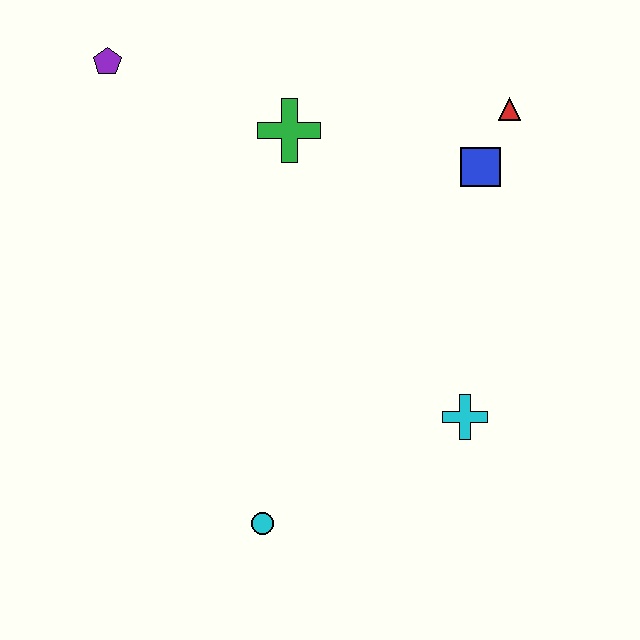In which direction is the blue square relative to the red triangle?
The blue square is below the red triangle.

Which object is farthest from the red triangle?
The cyan circle is farthest from the red triangle.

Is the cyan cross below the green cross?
Yes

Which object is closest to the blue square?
The red triangle is closest to the blue square.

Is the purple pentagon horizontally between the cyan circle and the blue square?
No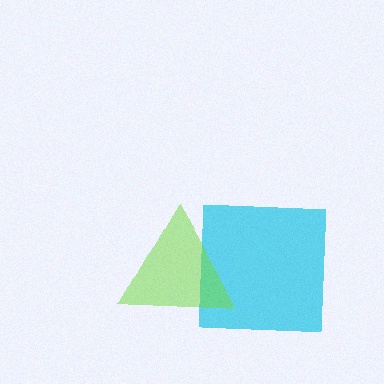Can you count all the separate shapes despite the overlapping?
Yes, there are 2 separate shapes.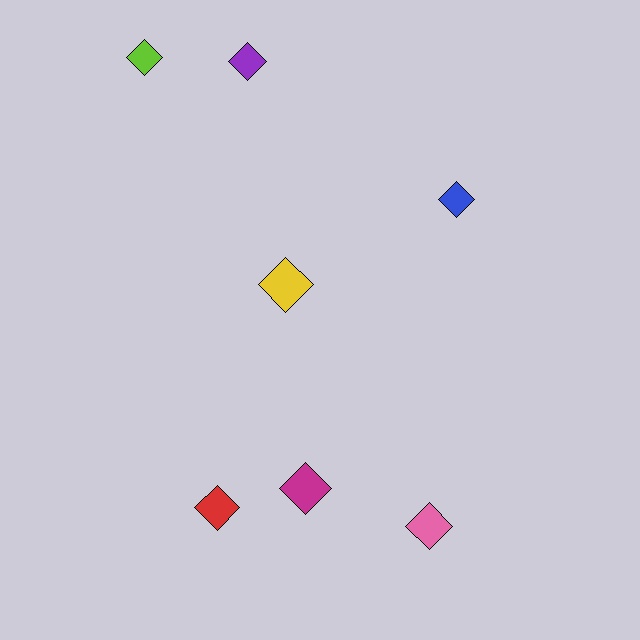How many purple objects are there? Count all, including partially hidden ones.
There is 1 purple object.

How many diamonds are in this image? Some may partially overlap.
There are 7 diamonds.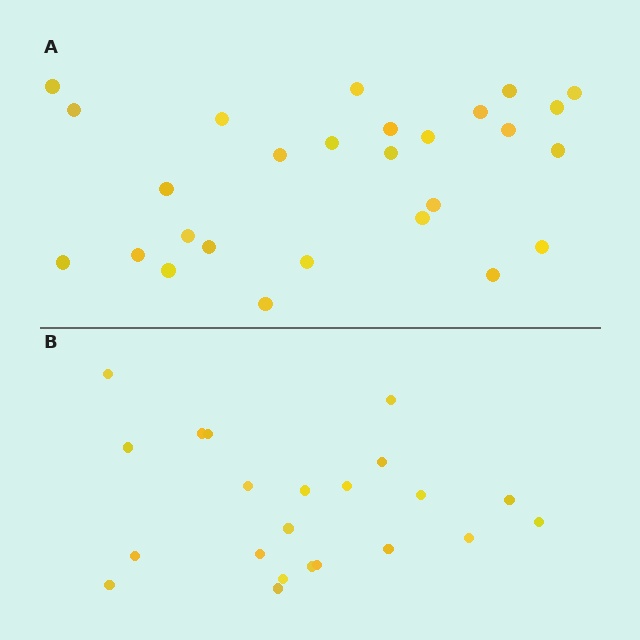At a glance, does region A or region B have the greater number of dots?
Region A (the top region) has more dots.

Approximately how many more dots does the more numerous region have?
Region A has about 5 more dots than region B.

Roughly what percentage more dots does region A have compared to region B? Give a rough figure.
About 25% more.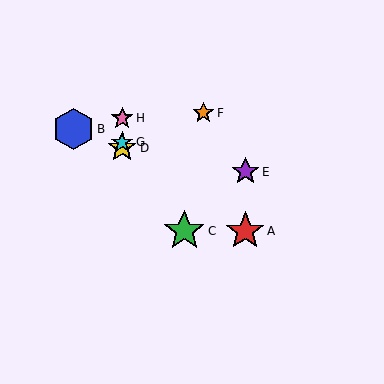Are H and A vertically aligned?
No, H is at x≈122 and A is at x≈245.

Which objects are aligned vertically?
Objects D, G, H are aligned vertically.